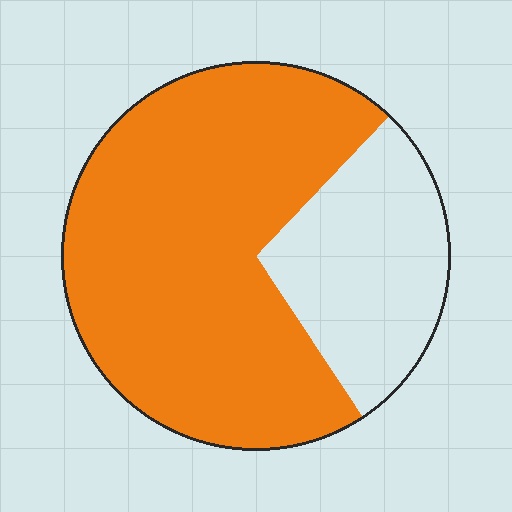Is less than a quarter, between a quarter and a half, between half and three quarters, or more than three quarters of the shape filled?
Between half and three quarters.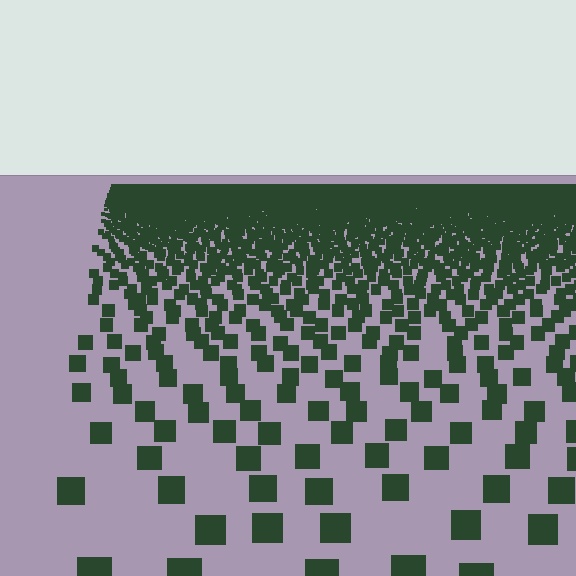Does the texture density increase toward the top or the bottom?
Density increases toward the top.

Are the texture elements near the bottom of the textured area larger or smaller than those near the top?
Larger. Near the bottom, elements are closer to the viewer and appear at a bigger on-screen size.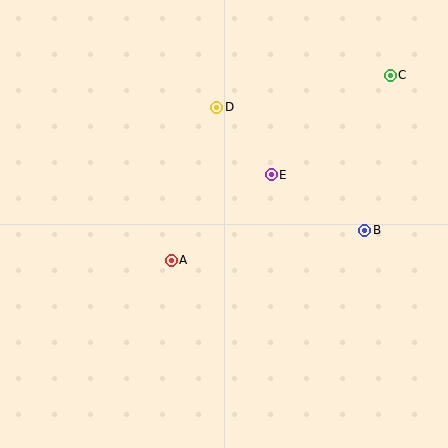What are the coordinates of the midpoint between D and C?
The midpoint between D and C is at (304, 91).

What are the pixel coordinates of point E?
Point E is at (271, 175).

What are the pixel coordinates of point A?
Point A is at (171, 260).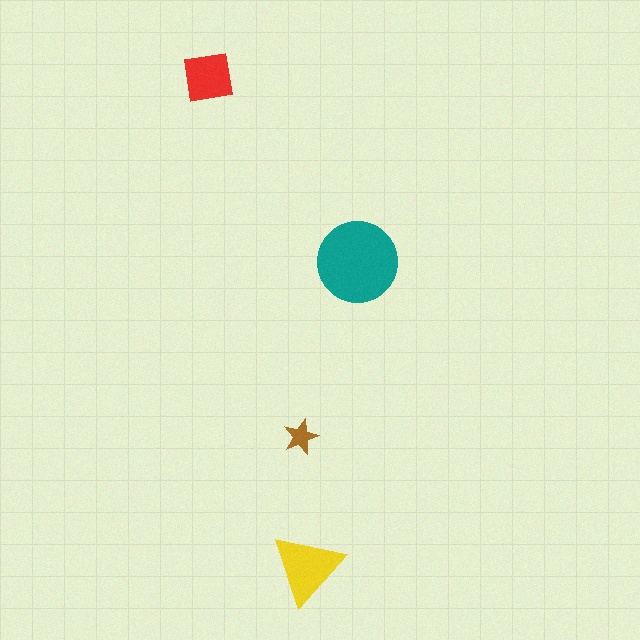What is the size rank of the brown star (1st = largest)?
4th.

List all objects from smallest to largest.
The brown star, the red square, the yellow triangle, the teal circle.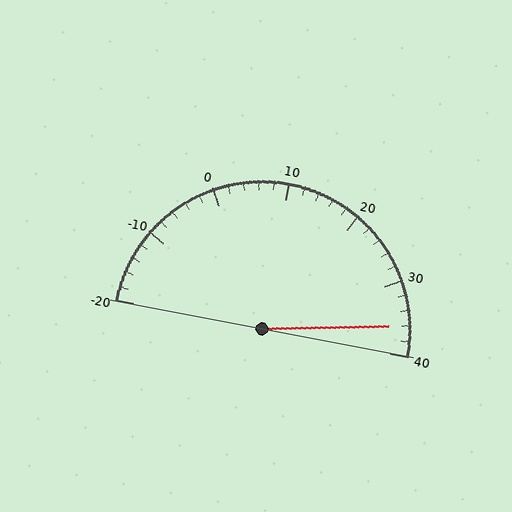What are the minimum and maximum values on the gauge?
The gauge ranges from -20 to 40.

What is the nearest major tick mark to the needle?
The nearest major tick mark is 40.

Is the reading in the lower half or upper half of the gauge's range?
The reading is in the upper half of the range (-20 to 40).